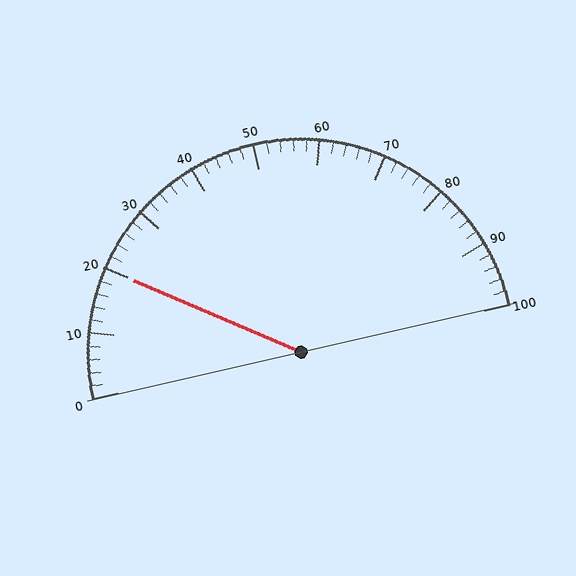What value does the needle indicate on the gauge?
The needle indicates approximately 20.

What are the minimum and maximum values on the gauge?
The gauge ranges from 0 to 100.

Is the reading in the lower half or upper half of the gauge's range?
The reading is in the lower half of the range (0 to 100).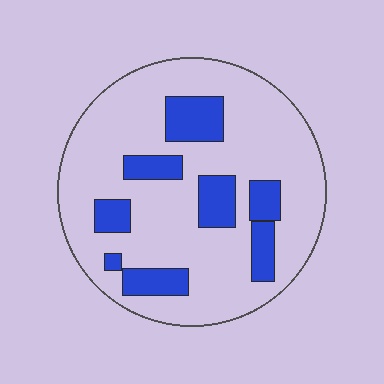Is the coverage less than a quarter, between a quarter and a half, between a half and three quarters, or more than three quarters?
Less than a quarter.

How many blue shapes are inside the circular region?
8.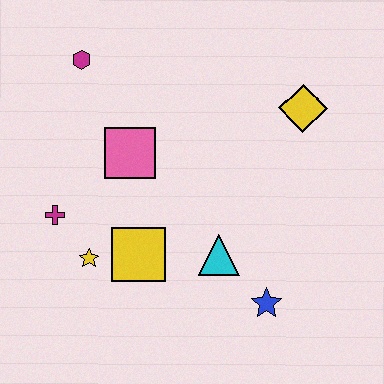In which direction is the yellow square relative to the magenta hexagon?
The yellow square is below the magenta hexagon.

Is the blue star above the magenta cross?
No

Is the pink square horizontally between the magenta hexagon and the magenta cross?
No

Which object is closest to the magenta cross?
The yellow star is closest to the magenta cross.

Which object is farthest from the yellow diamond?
The magenta cross is farthest from the yellow diamond.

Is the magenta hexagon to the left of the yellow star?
Yes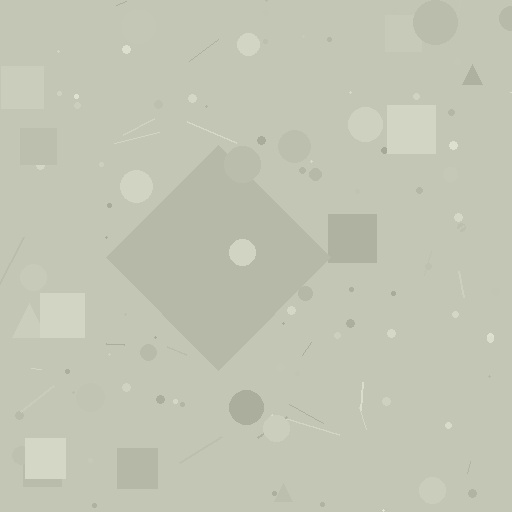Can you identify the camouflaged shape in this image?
The camouflaged shape is a diamond.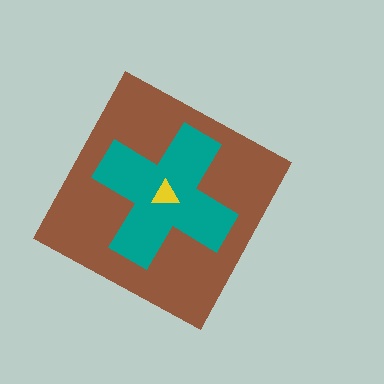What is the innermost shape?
The yellow triangle.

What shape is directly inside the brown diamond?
The teal cross.